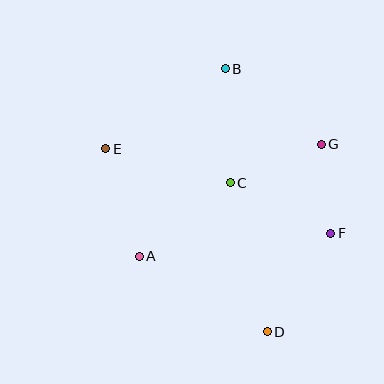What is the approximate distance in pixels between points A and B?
The distance between A and B is approximately 206 pixels.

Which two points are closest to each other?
Points F and G are closest to each other.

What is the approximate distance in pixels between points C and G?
The distance between C and G is approximately 99 pixels.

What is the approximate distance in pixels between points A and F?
The distance between A and F is approximately 193 pixels.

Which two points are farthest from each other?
Points B and D are farthest from each other.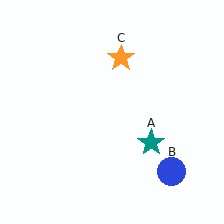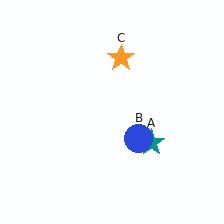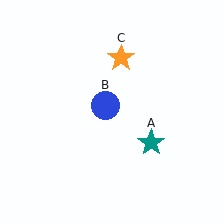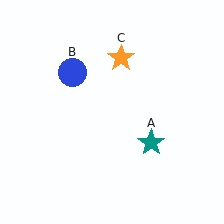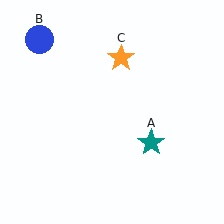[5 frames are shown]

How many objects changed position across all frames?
1 object changed position: blue circle (object B).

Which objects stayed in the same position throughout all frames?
Teal star (object A) and orange star (object C) remained stationary.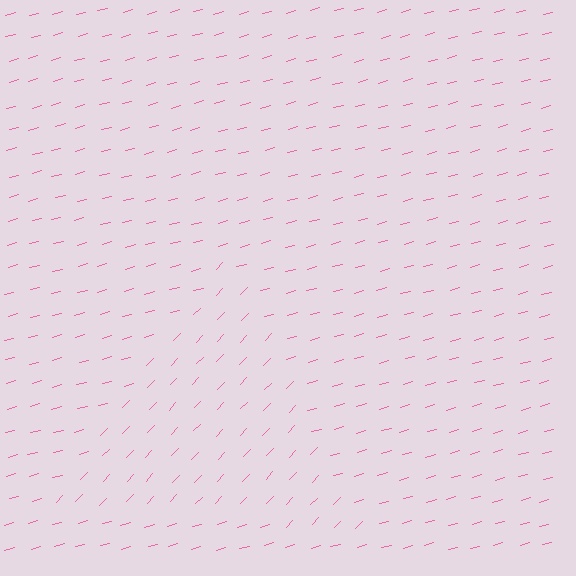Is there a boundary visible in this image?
Yes, there is a texture boundary formed by a change in line orientation.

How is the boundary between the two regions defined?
The boundary is defined purely by a change in line orientation (approximately 32 degrees difference). All lines are the same color and thickness.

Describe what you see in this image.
The image is filled with small pink line segments. A triangle region in the image has lines oriented differently from the surrounding lines, creating a visible texture boundary.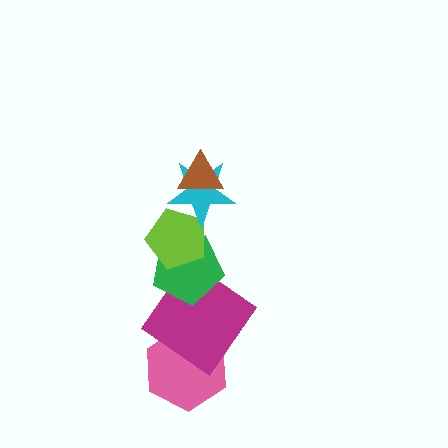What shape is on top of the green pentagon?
The lime pentagon is on top of the green pentagon.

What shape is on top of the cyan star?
The brown triangle is on top of the cyan star.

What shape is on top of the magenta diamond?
The green pentagon is on top of the magenta diamond.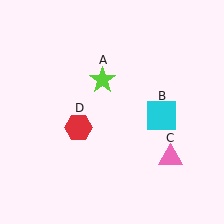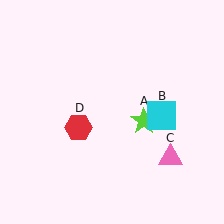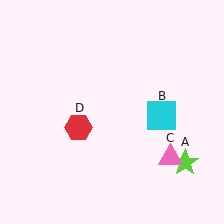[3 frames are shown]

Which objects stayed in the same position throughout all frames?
Cyan square (object B) and pink triangle (object C) and red hexagon (object D) remained stationary.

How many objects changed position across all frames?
1 object changed position: lime star (object A).